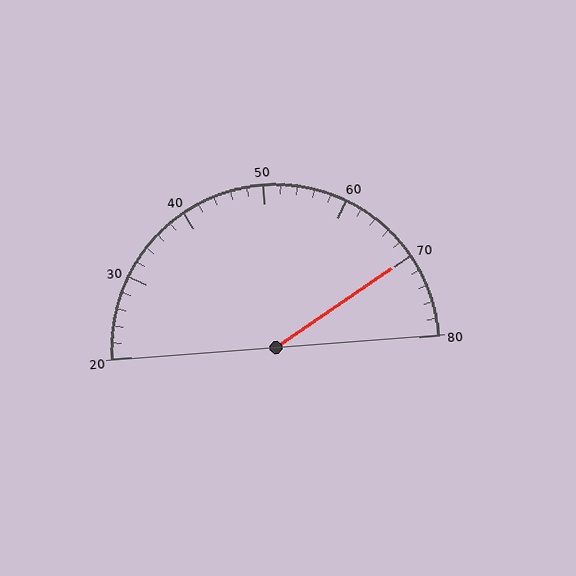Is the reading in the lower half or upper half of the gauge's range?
The reading is in the upper half of the range (20 to 80).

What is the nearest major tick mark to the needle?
The nearest major tick mark is 70.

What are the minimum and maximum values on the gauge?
The gauge ranges from 20 to 80.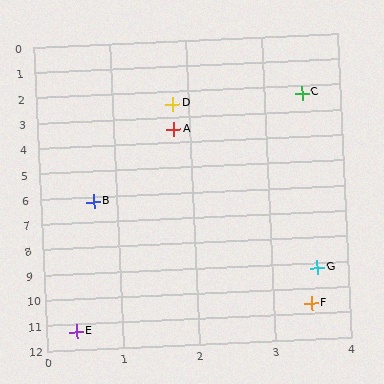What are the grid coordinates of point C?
Point C is at approximately (3.5, 2.3).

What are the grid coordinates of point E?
Point E is at approximately (0.4, 11.3).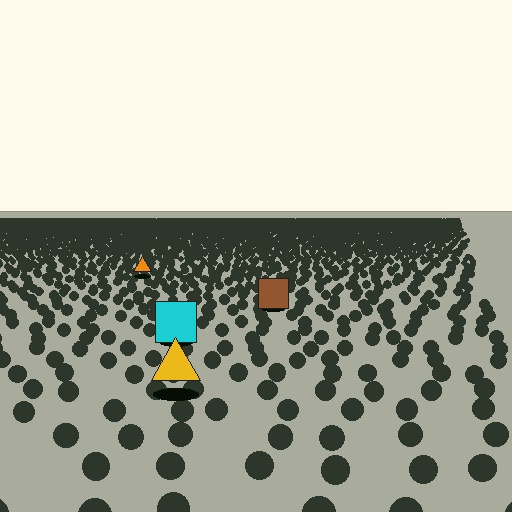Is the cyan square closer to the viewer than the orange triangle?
Yes. The cyan square is closer — you can tell from the texture gradient: the ground texture is coarser near it.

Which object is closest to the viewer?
The yellow triangle is closest. The texture marks near it are larger and more spread out.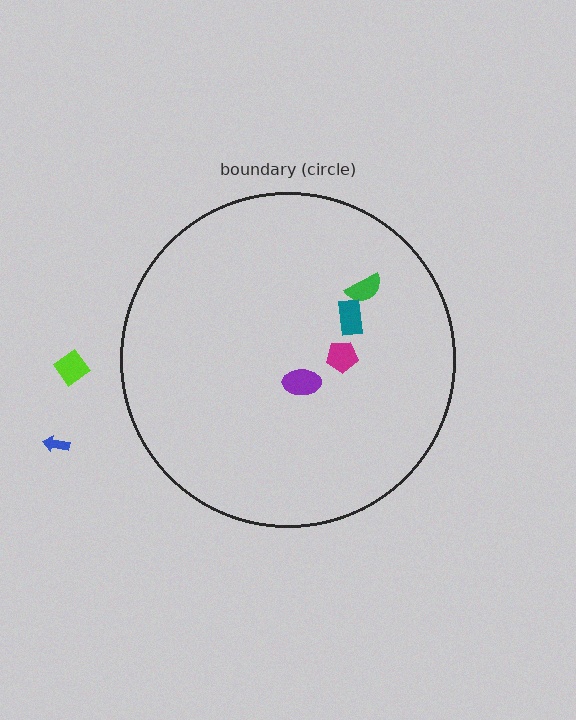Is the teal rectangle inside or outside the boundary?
Inside.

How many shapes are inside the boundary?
4 inside, 2 outside.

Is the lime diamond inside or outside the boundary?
Outside.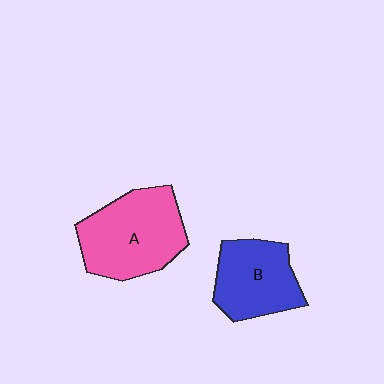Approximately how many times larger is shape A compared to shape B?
Approximately 1.3 times.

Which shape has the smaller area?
Shape B (blue).